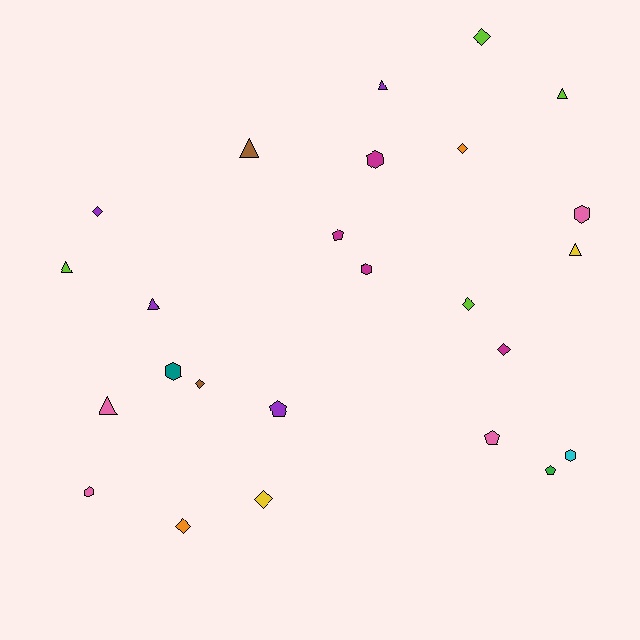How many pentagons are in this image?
There are 4 pentagons.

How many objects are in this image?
There are 25 objects.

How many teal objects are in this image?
There is 1 teal object.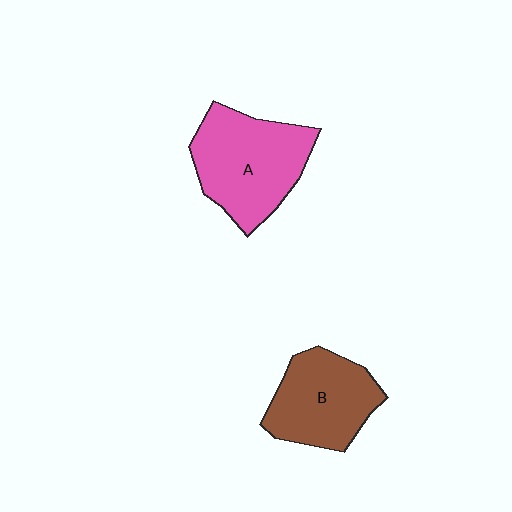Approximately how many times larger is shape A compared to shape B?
Approximately 1.2 times.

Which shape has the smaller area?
Shape B (brown).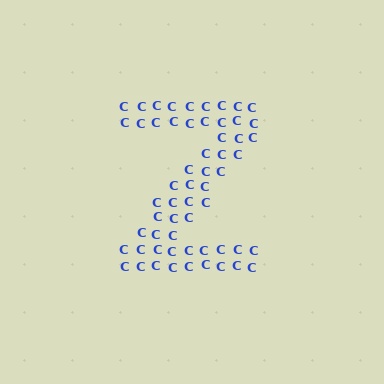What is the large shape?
The large shape is the letter Z.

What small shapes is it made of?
It is made of small letter C's.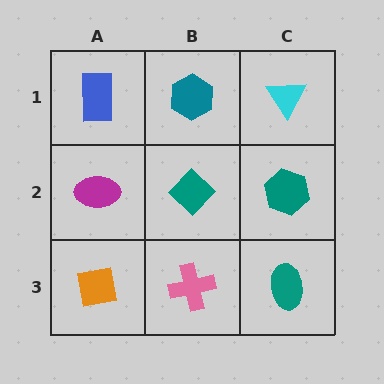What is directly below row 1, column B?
A teal diamond.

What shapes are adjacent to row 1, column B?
A teal diamond (row 2, column B), a blue rectangle (row 1, column A), a cyan triangle (row 1, column C).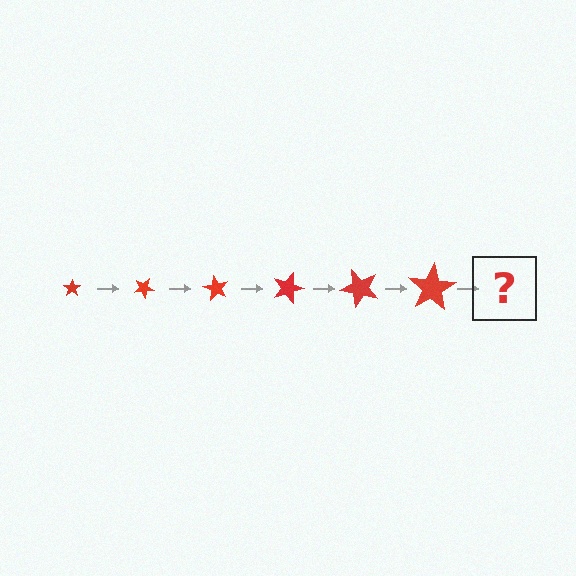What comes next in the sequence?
The next element should be a star, larger than the previous one and rotated 180 degrees from the start.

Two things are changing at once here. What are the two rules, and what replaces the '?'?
The two rules are that the star grows larger each step and it rotates 30 degrees each step. The '?' should be a star, larger than the previous one and rotated 180 degrees from the start.